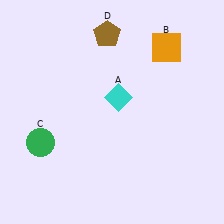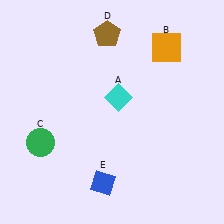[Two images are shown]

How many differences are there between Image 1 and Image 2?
There is 1 difference between the two images.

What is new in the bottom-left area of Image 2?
A blue diamond (E) was added in the bottom-left area of Image 2.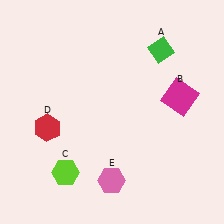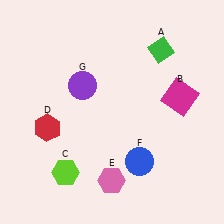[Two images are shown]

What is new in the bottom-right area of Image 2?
A blue circle (F) was added in the bottom-right area of Image 2.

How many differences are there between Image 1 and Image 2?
There are 2 differences between the two images.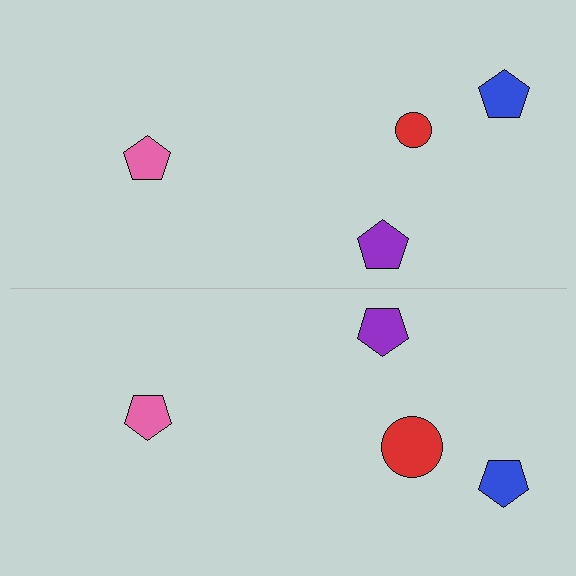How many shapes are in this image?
There are 8 shapes in this image.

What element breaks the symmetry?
The red circle on the bottom side has a different size than its mirror counterpart.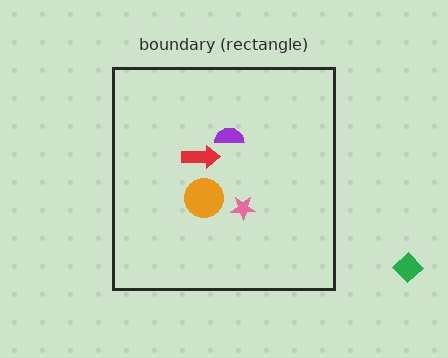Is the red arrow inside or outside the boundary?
Inside.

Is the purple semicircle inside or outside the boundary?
Inside.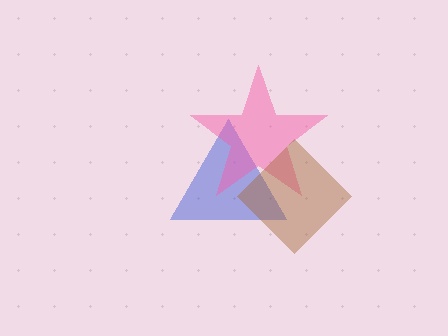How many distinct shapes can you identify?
There are 3 distinct shapes: a blue triangle, a pink star, a brown diamond.